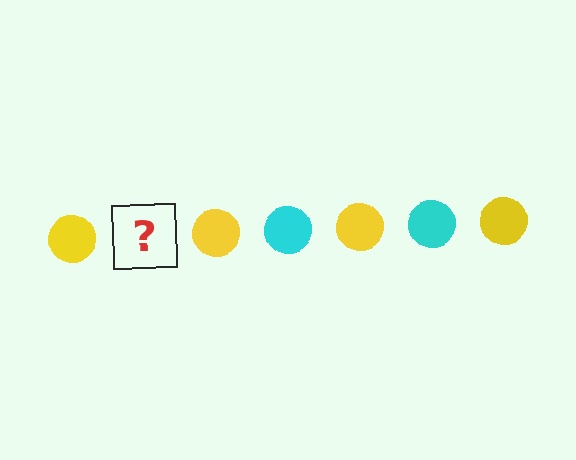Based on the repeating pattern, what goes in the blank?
The blank should be a cyan circle.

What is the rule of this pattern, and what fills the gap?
The rule is that the pattern cycles through yellow, cyan circles. The gap should be filled with a cyan circle.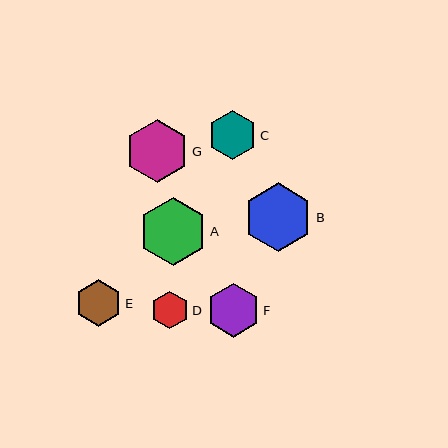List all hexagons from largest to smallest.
From largest to smallest: B, A, G, F, C, E, D.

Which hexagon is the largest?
Hexagon B is the largest with a size of approximately 69 pixels.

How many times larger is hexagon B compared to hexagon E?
Hexagon B is approximately 1.5 times the size of hexagon E.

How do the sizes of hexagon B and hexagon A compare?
Hexagon B and hexagon A are approximately the same size.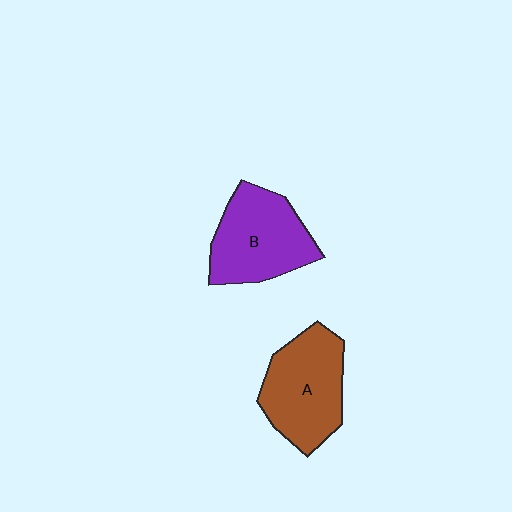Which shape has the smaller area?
Shape B (purple).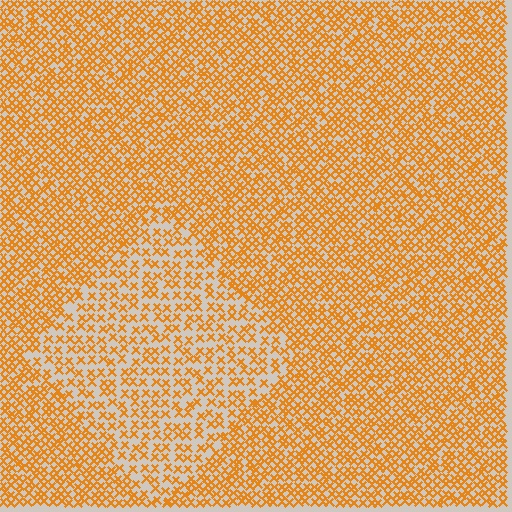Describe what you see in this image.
The image contains small orange elements arranged at two different densities. A diamond-shaped region is visible where the elements are less densely packed than the surrounding area.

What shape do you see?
I see a diamond.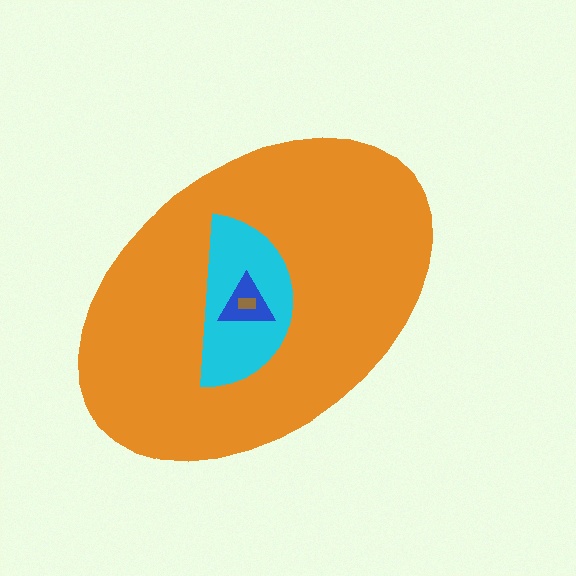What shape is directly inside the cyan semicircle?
The blue triangle.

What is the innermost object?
The brown rectangle.